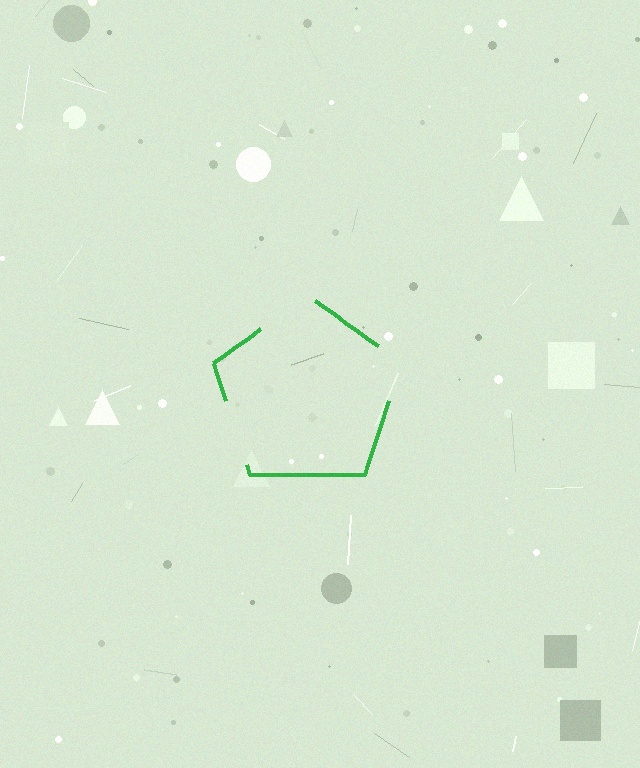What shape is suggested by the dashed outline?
The dashed outline suggests a pentagon.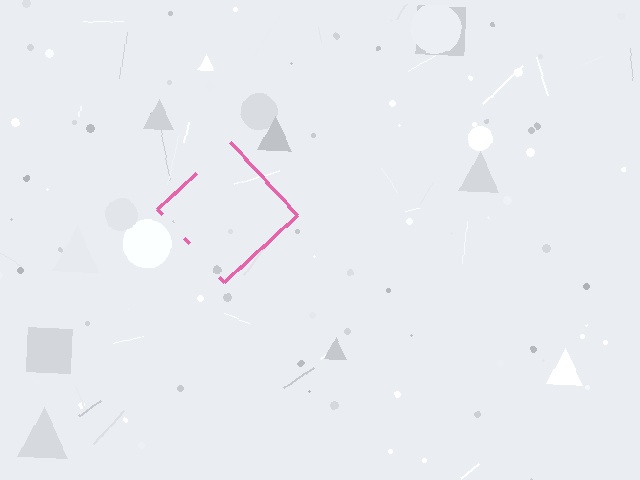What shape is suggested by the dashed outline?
The dashed outline suggests a diamond.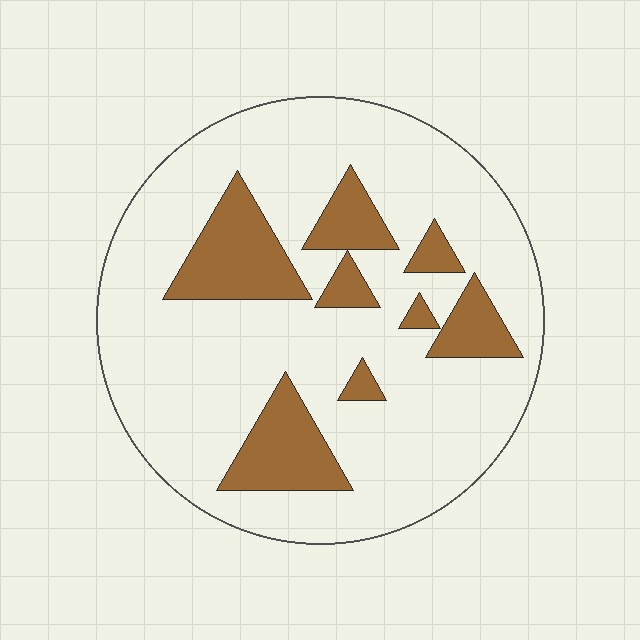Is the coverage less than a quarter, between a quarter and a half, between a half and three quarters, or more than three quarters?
Less than a quarter.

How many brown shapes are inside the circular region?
8.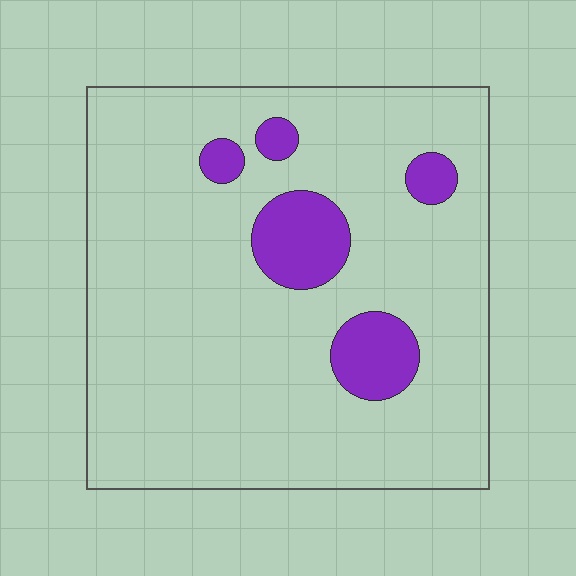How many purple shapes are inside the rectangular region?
5.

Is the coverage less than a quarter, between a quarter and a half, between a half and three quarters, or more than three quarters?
Less than a quarter.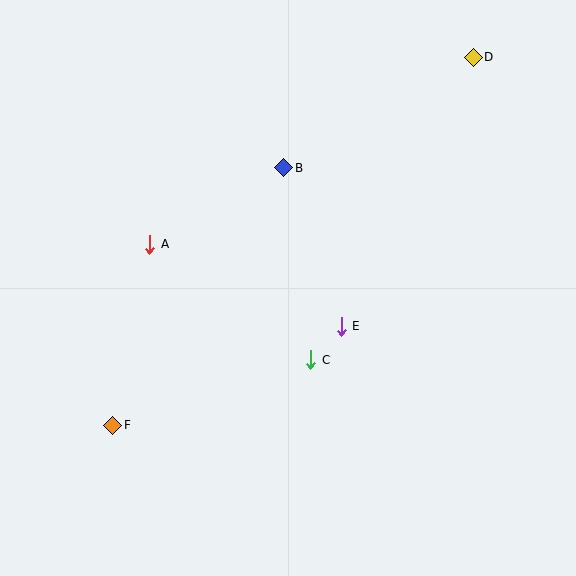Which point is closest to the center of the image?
Point E at (341, 326) is closest to the center.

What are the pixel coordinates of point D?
Point D is at (473, 57).